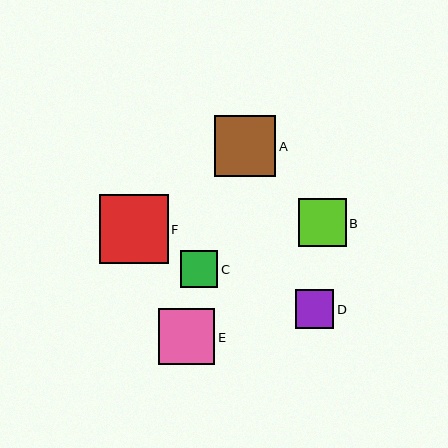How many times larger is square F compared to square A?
Square F is approximately 1.1 times the size of square A.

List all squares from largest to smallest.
From largest to smallest: F, A, E, B, D, C.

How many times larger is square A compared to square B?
Square A is approximately 1.3 times the size of square B.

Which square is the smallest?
Square C is the smallest with a size of approximately 37 pixels.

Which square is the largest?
Square F is the largest with a size of approximately 69 pixels.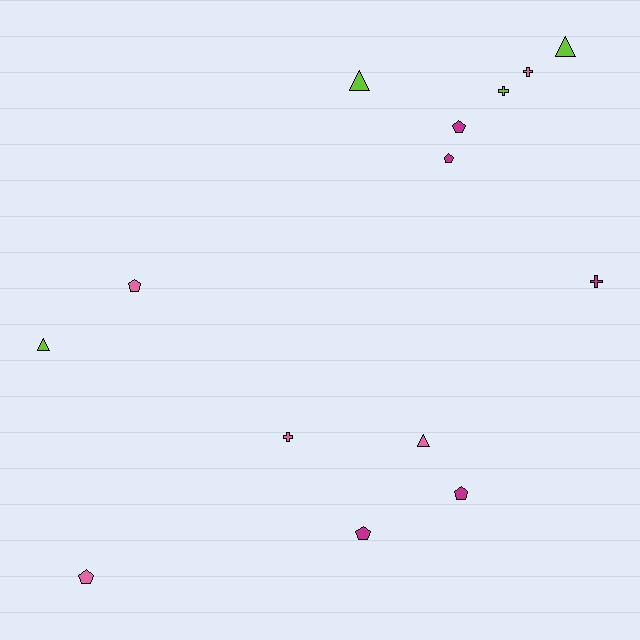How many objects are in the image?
There are 14 objects.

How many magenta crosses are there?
There is 1 magenta cross.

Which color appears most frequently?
Magenta, with 5 objects.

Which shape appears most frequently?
Pentagon, with 6 objects.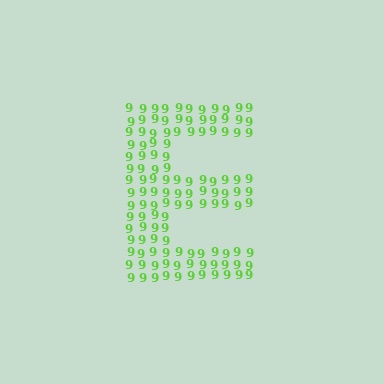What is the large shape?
The large shape is the letter E.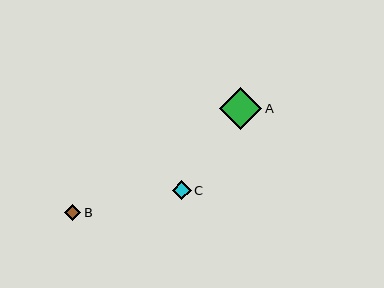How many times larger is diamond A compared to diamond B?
Diamond A is approximately 2.6 times the size of diamond B.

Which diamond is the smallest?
Diamond B is the smallest with a size of approximately 16 pixels.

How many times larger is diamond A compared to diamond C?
Diamond A is approximately 2.2 times the size of diamond C.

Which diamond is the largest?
Diamond A is the largest with a size of approximately 42 pixels.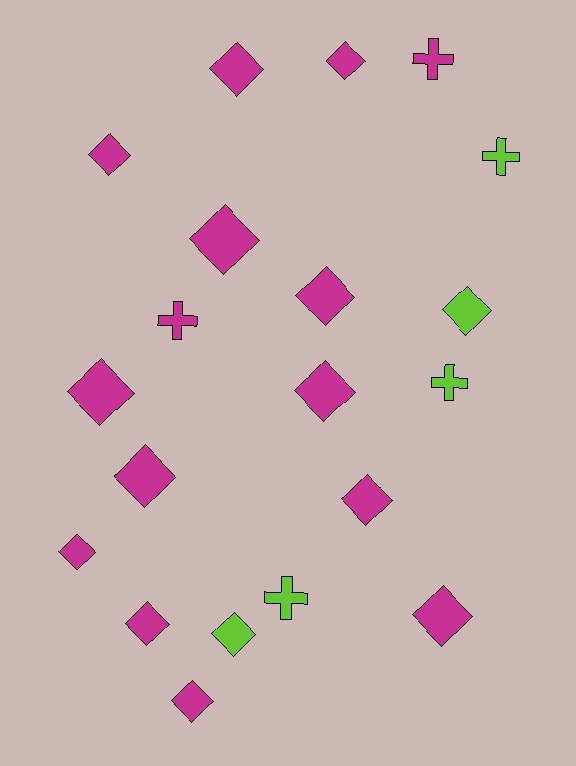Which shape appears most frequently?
Diamond, with 15 objects.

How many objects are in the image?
There are 20 objects.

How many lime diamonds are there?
There are 2 lime diamonds.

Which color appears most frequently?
Magenta, with 15 objects.